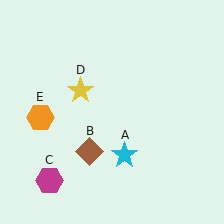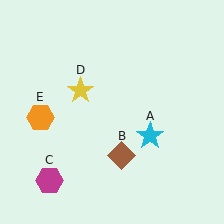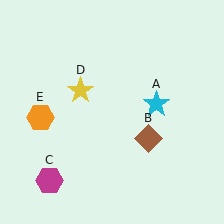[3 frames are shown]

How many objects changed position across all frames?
2 objects changed position: cyan star (object A), brown diamond (object B).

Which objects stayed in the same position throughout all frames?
Magenta hexagon (object C) and yellow star (object D) and orange hexagon (object E) remained stationary.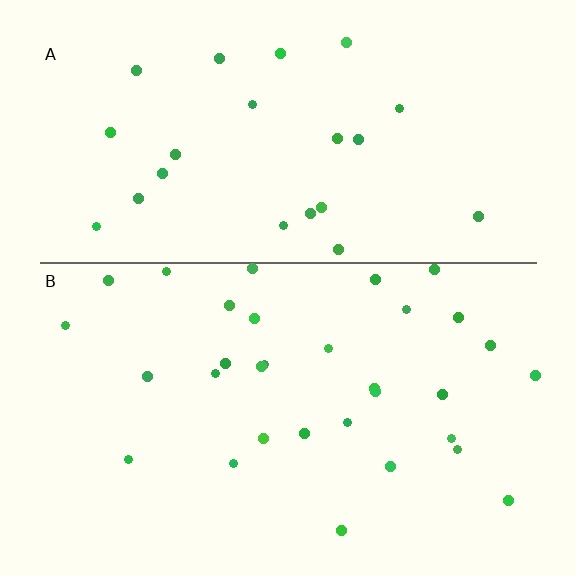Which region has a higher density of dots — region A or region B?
B (the bottom).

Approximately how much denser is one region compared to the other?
Approximately 1.4× — region B over region A.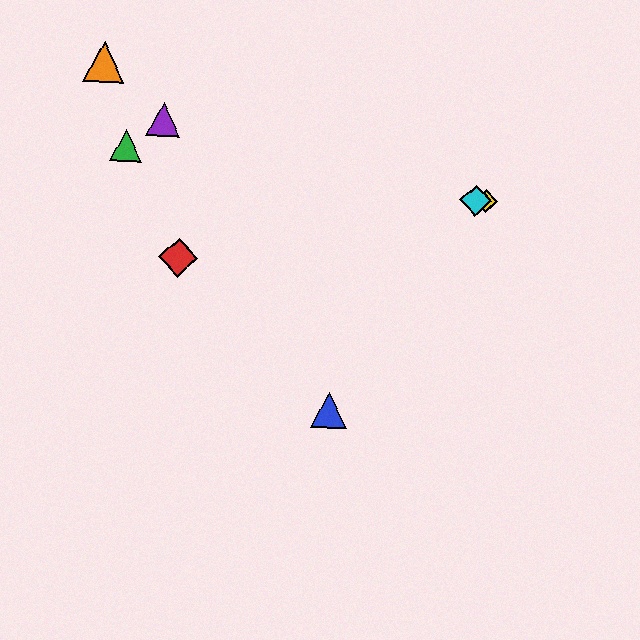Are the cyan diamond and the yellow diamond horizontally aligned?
Yes, both are at y≈201.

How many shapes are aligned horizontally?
2 shapes (the yellow diamond, the cyan diamond) are aligned horizontally.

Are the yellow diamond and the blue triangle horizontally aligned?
No, the yellow diamond is at y≈201 and the blue triangle is at y≈410.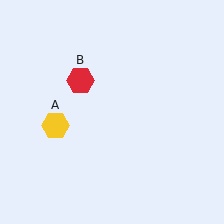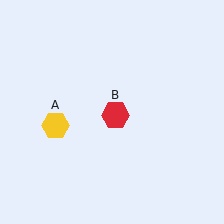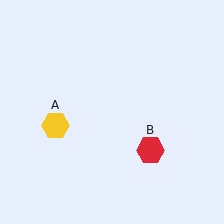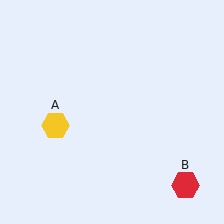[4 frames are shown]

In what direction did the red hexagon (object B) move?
The red hexagon (object B) moved down and to the right.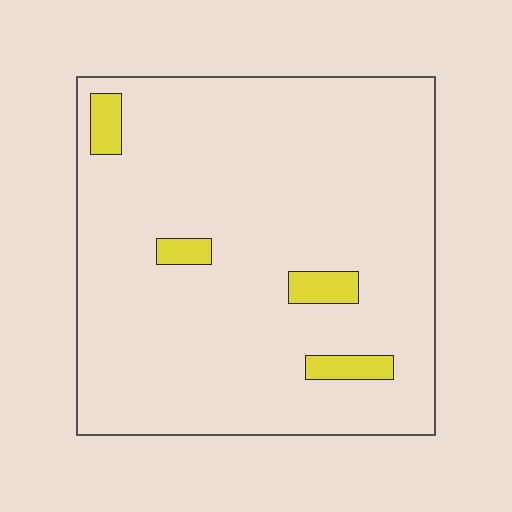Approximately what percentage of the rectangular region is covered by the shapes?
Approximately 5%.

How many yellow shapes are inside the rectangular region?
4.